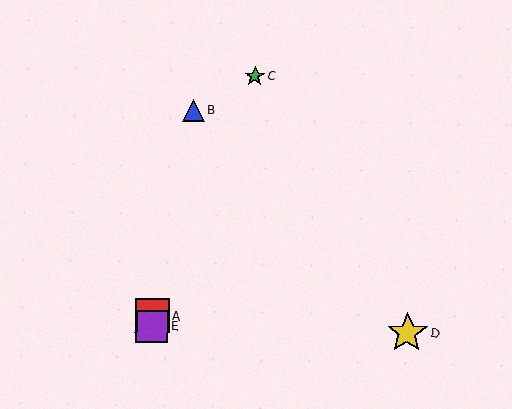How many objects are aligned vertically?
2 objects (A, E) are aligned vertically.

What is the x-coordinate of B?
Object B is at x≈193.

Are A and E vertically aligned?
Yes, both are at x≈152.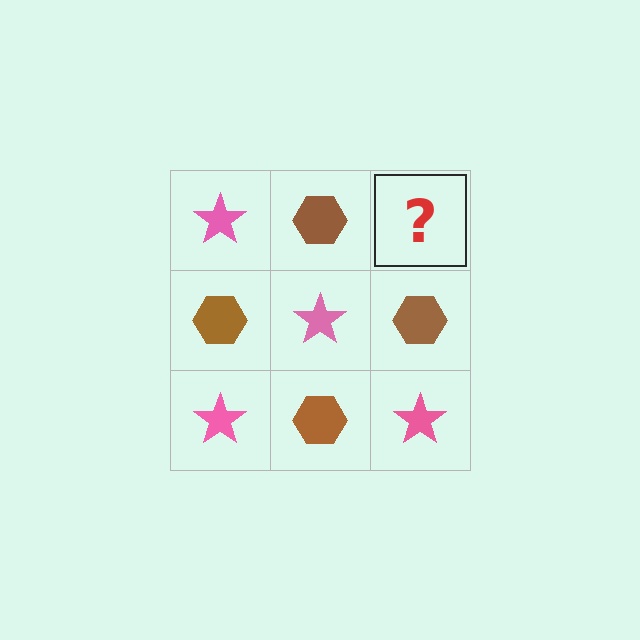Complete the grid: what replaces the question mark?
The question mark should be replaced with a pink star.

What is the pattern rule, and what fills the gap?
The rule is that it alternates pink star and brown hexagon in a checkerboard pattern. The gap should be filled with a pink star.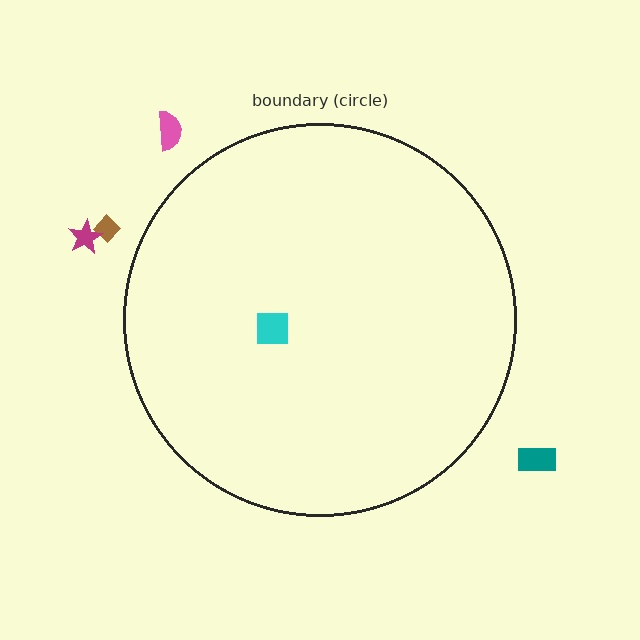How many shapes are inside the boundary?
1 inside, 4 outside.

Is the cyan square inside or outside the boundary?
Inside.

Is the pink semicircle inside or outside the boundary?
Outside.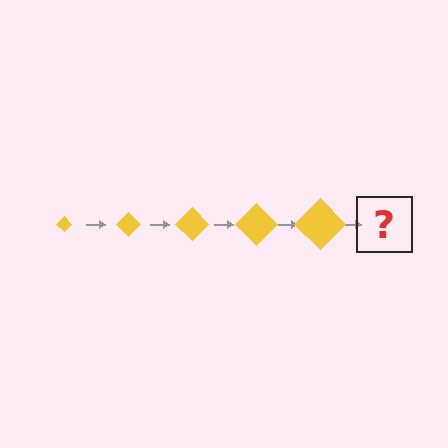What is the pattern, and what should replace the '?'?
The pattern is that the diamond gets progressively larger each step. The '?' should be a yellow diamond, larger than the previous one.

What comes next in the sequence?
The next element should be a yellow diamond, larger than the previous one.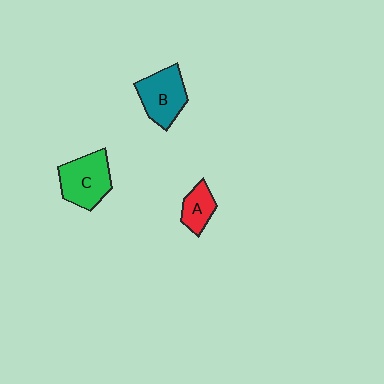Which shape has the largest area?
Shape C (green).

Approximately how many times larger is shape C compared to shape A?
Approximately 1.8 times.